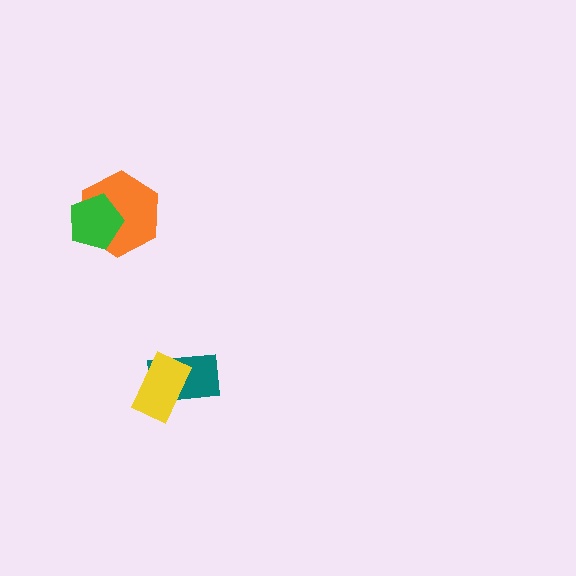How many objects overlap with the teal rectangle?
1 object overlaps with the teal rectangle.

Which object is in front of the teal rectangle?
The yellow rectangle is in front of the teal rectangle.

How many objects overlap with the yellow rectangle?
1 object overlaps with the yellow rectangle.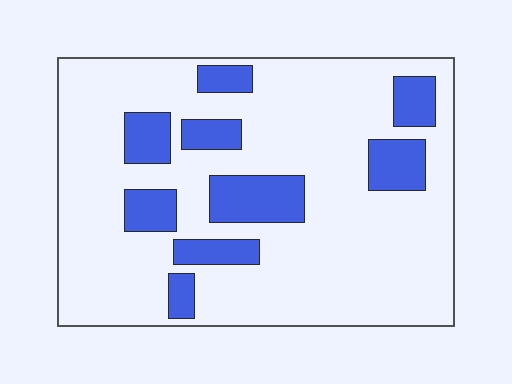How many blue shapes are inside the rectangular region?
9.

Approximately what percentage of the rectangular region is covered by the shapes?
Approximately 20%.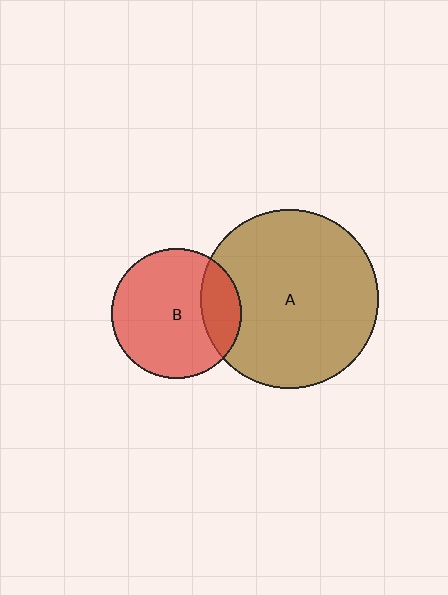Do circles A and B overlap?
Yes.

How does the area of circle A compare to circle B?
Approximately 1.9 times.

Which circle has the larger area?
Circle A (brown).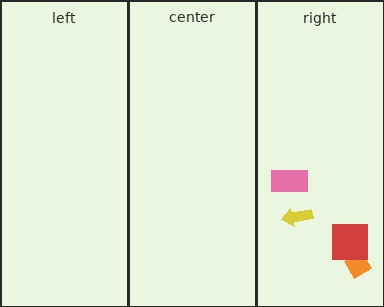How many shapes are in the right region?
4.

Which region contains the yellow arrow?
The right region.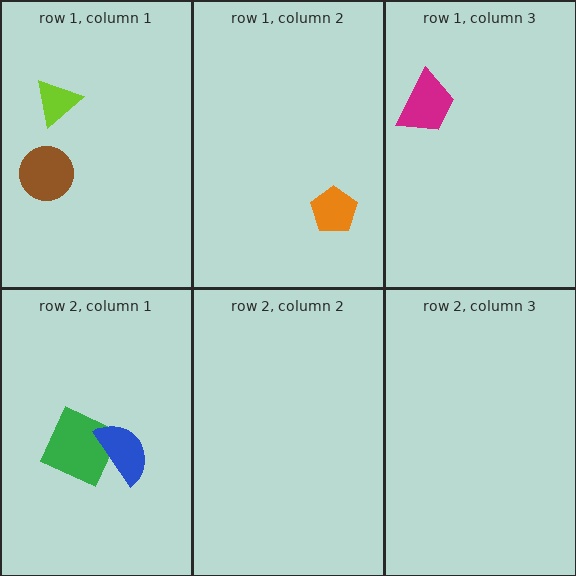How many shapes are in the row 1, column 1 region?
2.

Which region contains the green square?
The row 2, column 1 region.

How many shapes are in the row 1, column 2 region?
1.